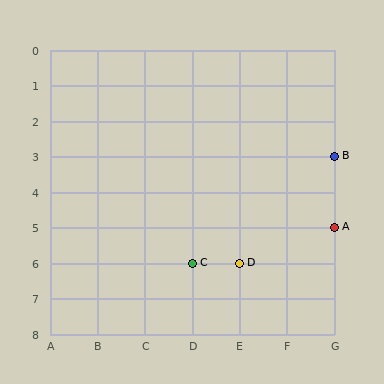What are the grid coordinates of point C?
Point C is at grid coordinates (D, 6).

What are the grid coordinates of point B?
Point B is at grid coordinates (G, 3).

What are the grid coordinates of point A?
Point A is at grid coordinates (G, 5).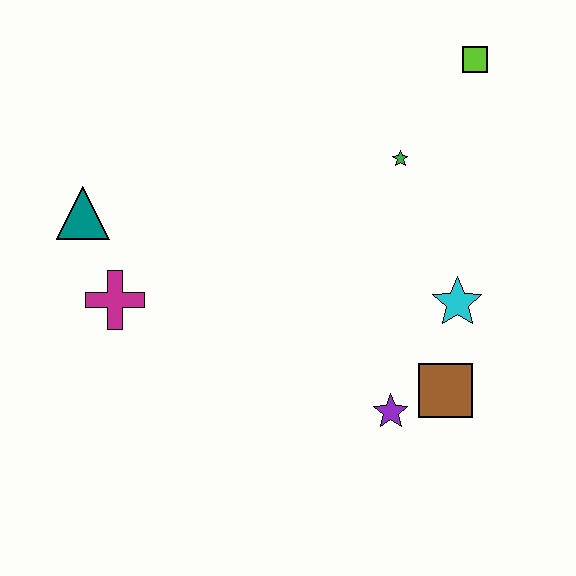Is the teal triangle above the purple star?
Yes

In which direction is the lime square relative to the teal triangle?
The lime square is to the right of the teal triangle.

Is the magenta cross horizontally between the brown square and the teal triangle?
Yes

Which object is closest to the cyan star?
The brown square is closest to the cyan star.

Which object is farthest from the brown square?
The teal triangle is farthest from the brown square.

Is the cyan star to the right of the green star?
Yes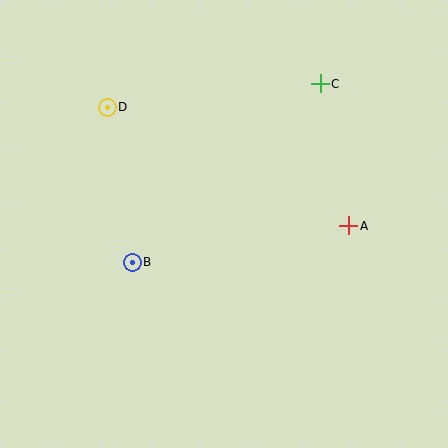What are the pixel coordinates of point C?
Point C is at (320, 84).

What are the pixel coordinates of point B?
Point B is at (132, 262).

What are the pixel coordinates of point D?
Point D is at (107, 107).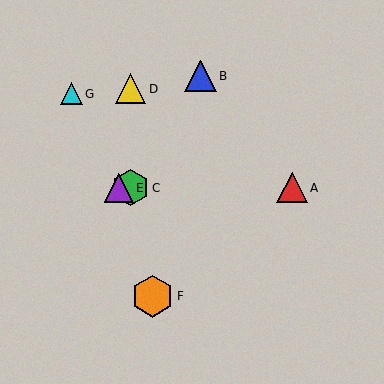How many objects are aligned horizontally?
3 objects (A, C, E) are aligned horizontally.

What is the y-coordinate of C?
Object C is at y≈188.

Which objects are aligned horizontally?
Objects A, C, E are aligned horizontally.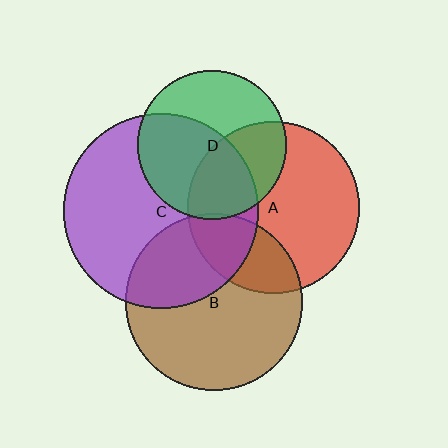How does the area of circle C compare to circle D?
Approximately 1.7 times.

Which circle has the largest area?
Circle C (purple).